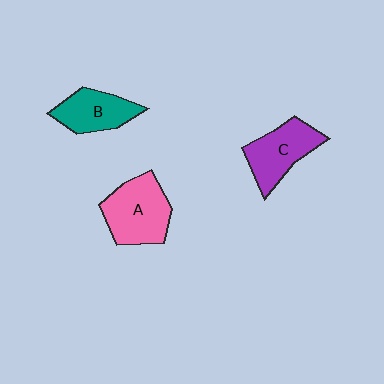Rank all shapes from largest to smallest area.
From largest to smallest: A (pink), C (purple), B (teal).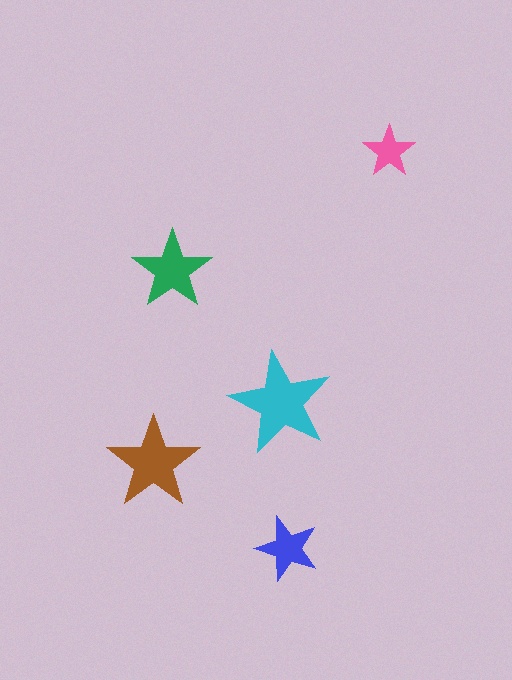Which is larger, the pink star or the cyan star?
The cyan one.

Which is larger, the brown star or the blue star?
The brown one.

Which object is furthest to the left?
The brown star is leftmost.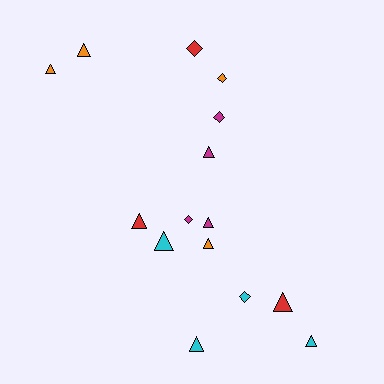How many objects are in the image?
There are 15 objects.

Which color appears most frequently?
Magenta, with 4 objects.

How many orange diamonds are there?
There is 1 orange diamond.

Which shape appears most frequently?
Triangle, with 10 objects.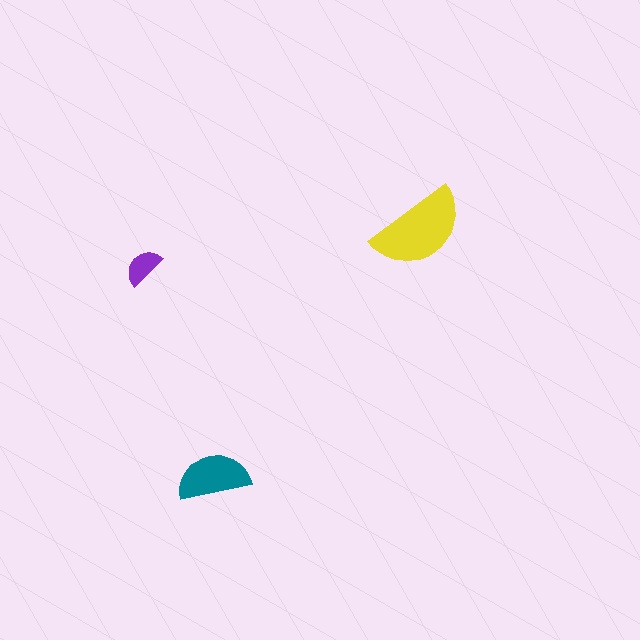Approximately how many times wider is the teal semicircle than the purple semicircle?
About 2 times wider.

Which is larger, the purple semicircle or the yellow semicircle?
The yellow one.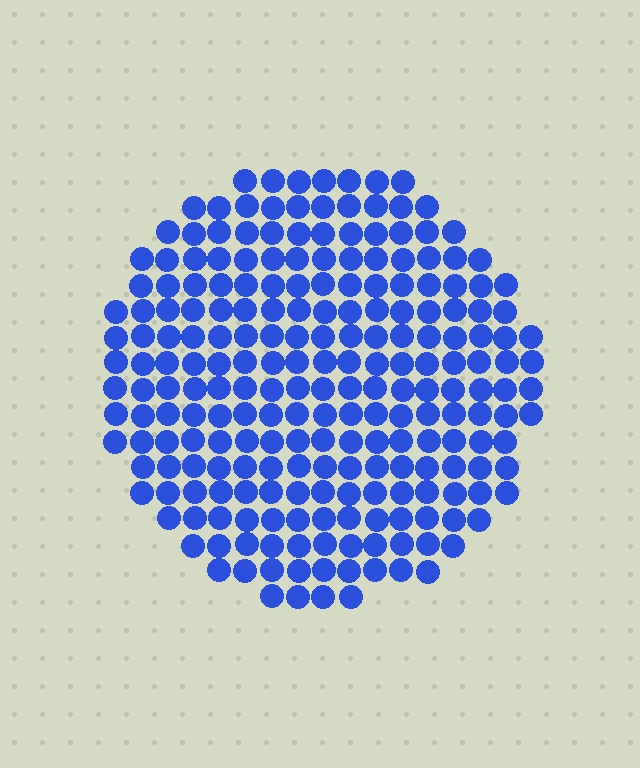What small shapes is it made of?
It is made of small circles.